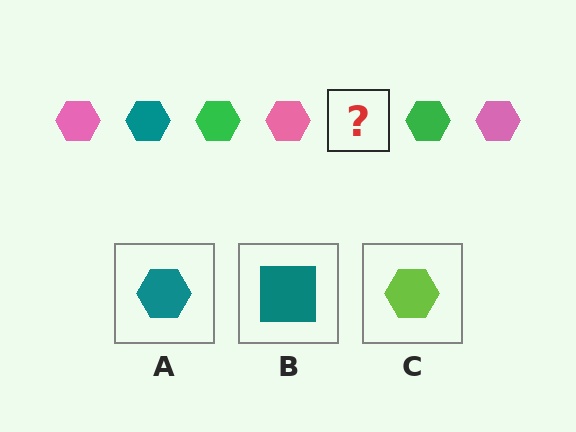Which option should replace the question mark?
Option A.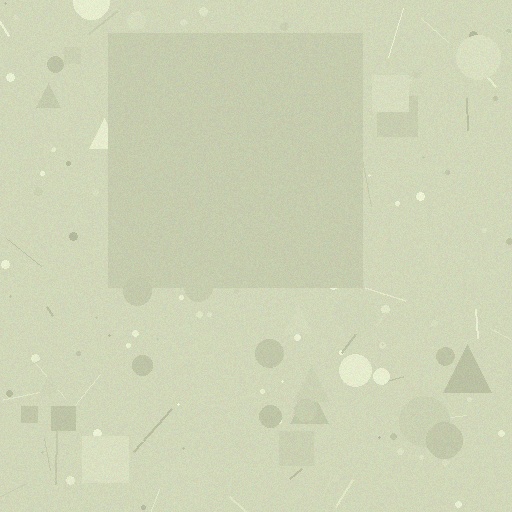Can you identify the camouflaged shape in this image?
The camouflaged shape is a square.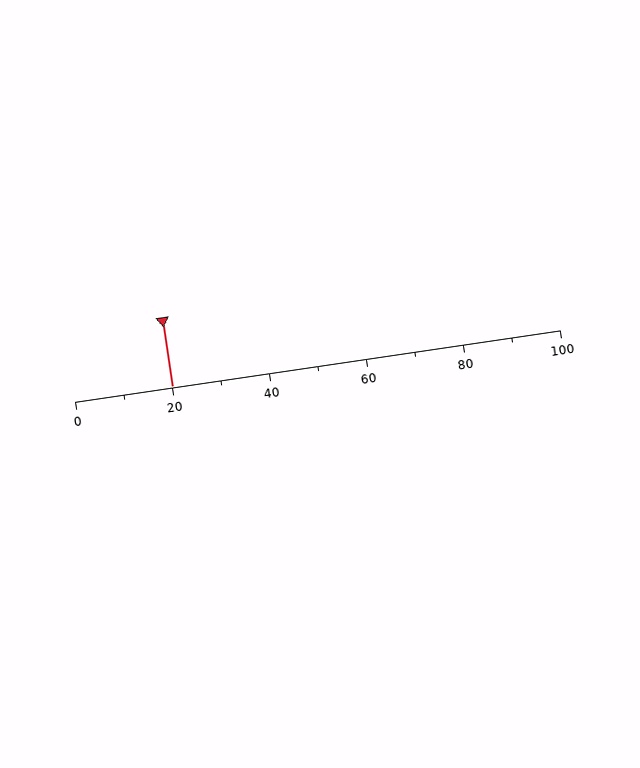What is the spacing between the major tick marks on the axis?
The major ticks are spaced 20 apart.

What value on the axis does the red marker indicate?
The marker indicates approximately 20.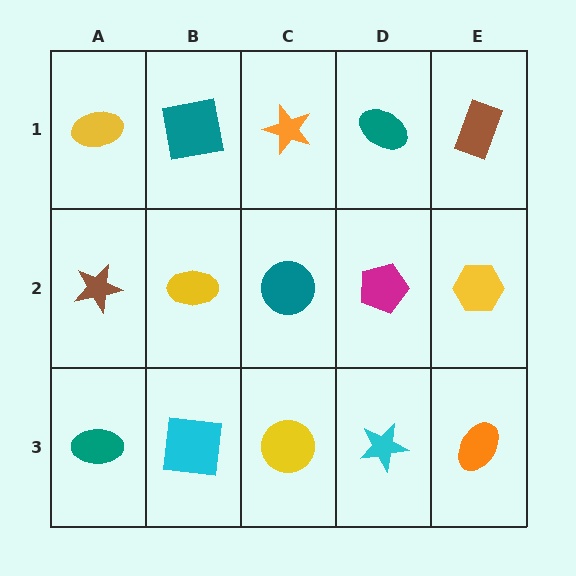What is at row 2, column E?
A yellow hexagon.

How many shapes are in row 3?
5 shapes.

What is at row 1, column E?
A brown rectangle.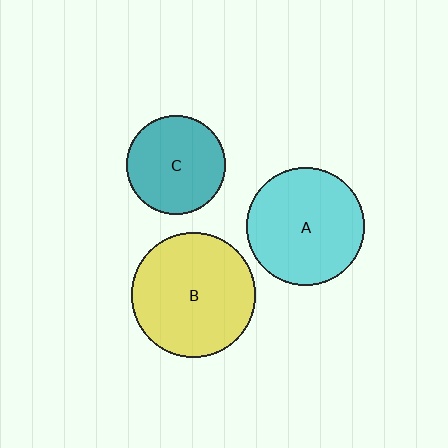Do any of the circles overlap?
No, none of the circles overlap.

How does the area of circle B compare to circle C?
Approximately 1.6 times.